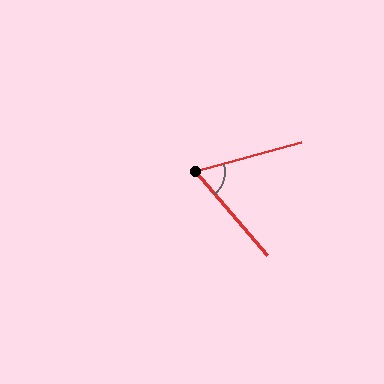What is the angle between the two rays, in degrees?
Approximately 65 degrees.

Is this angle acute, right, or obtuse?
It is acute.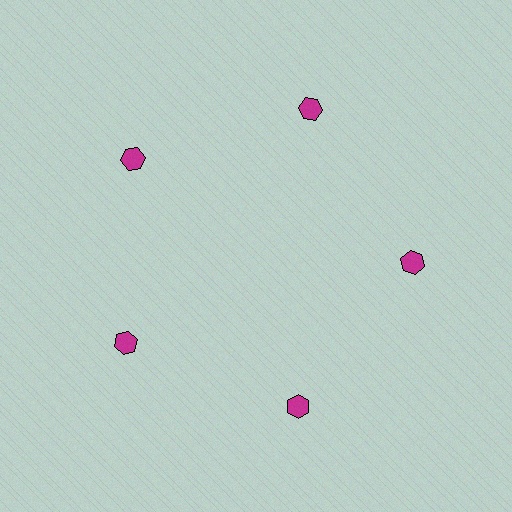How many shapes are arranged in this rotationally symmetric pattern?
There are 5 shapes, arranged in 5 groups of 1.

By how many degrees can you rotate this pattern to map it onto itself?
The pattern maps onto itself every 72 degrees of rotation.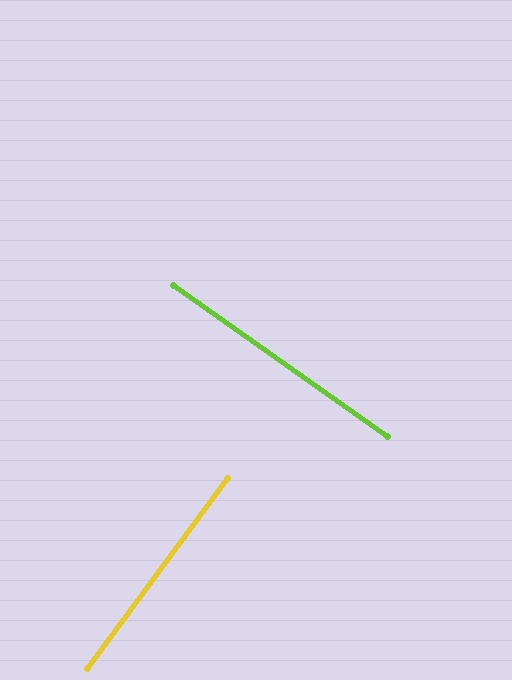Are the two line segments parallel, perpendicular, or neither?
Perpendicular — they meet at approximately 89°.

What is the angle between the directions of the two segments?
Approximately 89 degrees.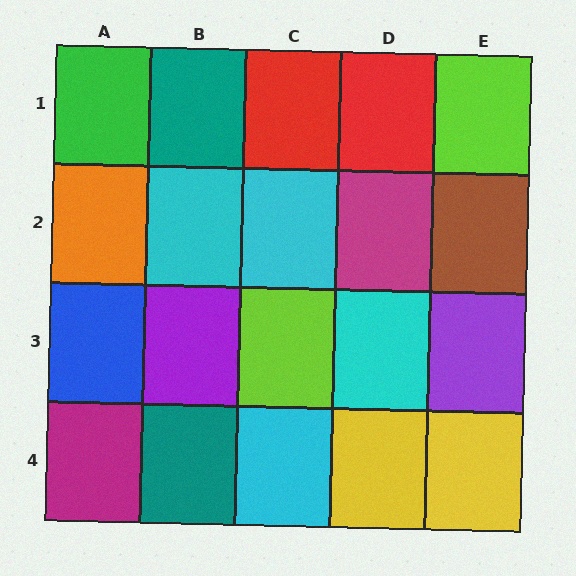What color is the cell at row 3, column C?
Lime.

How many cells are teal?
2 cells are teal.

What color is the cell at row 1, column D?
Red.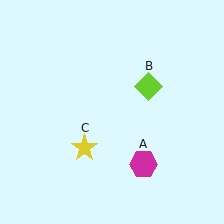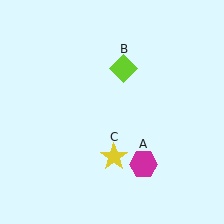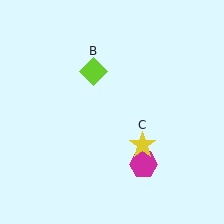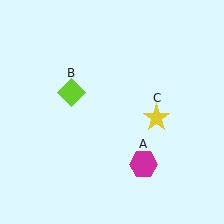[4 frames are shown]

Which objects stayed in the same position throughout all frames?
Magenta hexagon (object A) remained stationary.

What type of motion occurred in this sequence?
The lime diamond (object B), yellow star (object C) rotated counterclockwise around the center of the scene.